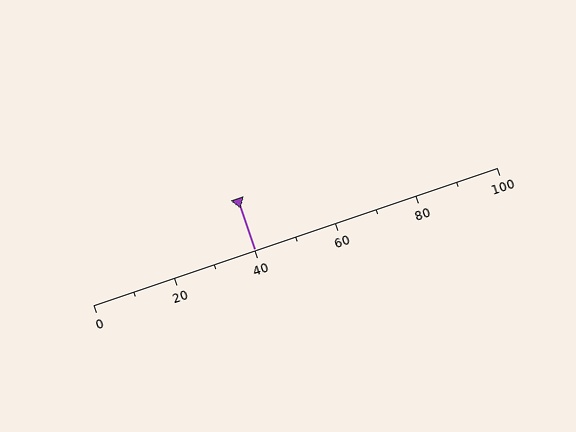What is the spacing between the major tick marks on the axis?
The major ticks are spaced 20 apart.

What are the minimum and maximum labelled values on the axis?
The axis runs from 0 to 100.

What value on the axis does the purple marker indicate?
The marker indicates approximately 40.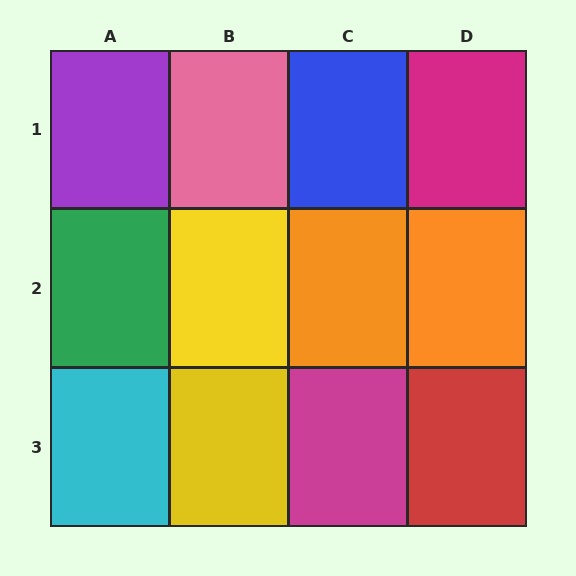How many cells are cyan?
1 cell is cyan.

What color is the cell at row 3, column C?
Magenta.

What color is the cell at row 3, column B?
Yellow.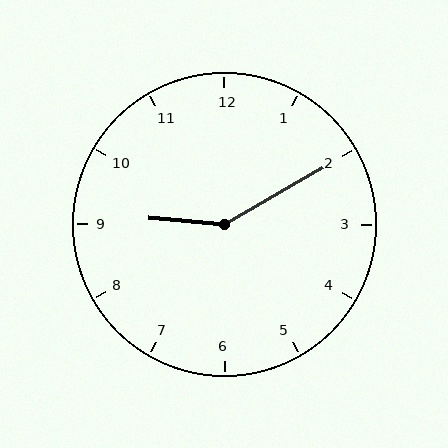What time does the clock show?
9:10.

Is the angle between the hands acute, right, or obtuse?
It is obtuse.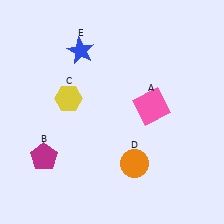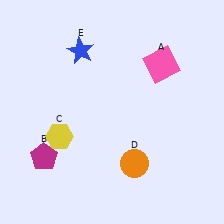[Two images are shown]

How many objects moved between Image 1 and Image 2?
2 objects moved between the two images.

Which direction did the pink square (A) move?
The pink square (A) moved up.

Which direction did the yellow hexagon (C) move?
The yellow hexagon (C) moved down.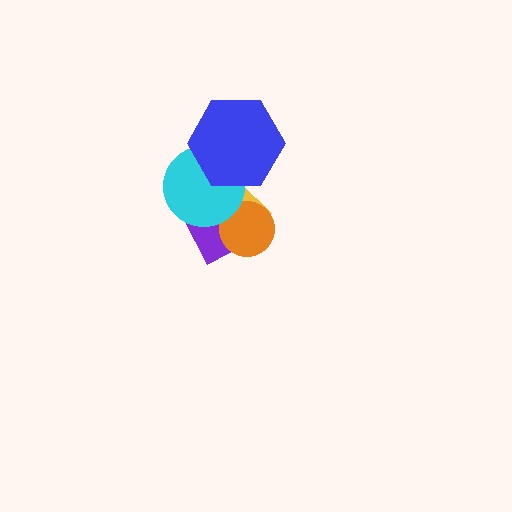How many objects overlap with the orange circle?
3 objects overlap with the orange circle.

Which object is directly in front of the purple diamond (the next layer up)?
The orange circle is directly in front of the purple diamond.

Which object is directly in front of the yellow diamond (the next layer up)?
The purple diamond is directly in front of the yellow diamond.